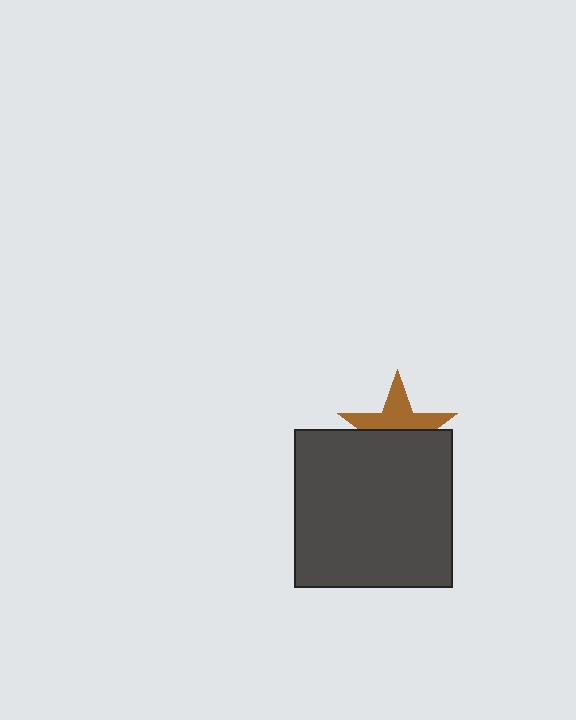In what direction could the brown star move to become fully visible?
The brown star could move up. That would shift it out from behind the dark gray square entirely.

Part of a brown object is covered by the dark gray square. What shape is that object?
It is a star.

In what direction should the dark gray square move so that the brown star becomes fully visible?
The dark gray square should move down. That is the shortest direction to clear the overlap and leave the brown star fully visible.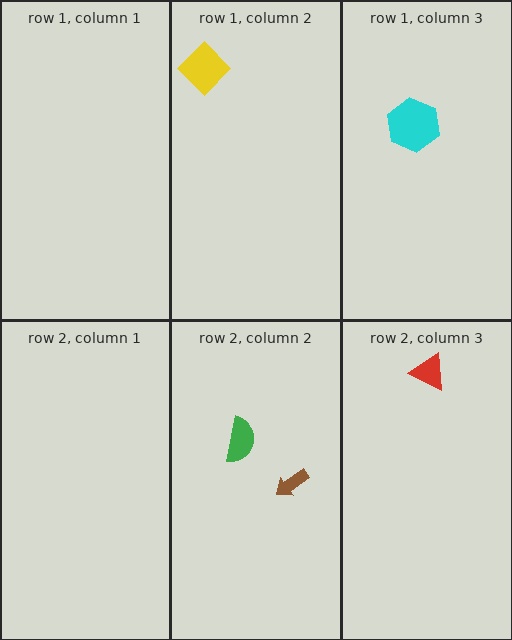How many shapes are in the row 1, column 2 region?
1.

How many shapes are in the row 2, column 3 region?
1.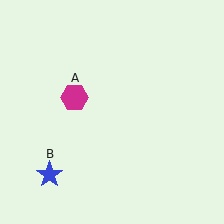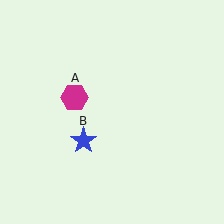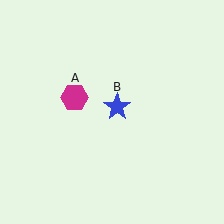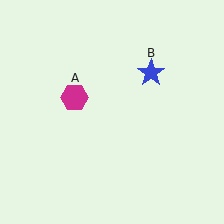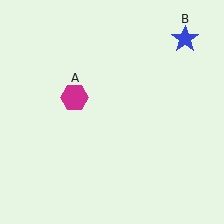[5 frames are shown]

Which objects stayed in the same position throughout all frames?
Magenta hexagon (object A) remained stationary.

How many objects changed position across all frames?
1 object changed position: blue star (object B).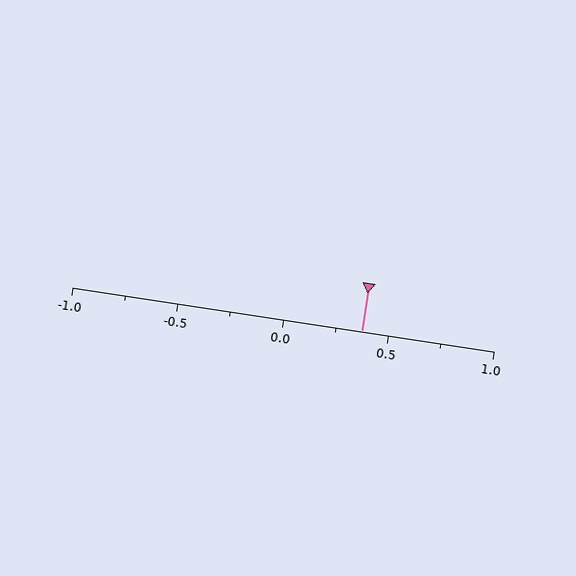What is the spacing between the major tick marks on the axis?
The major ticks are spaced 0.5 apart.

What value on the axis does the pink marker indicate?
The marker indicates approximately 0.38.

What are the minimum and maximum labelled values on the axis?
The axis runs from -1.0 to 1.0.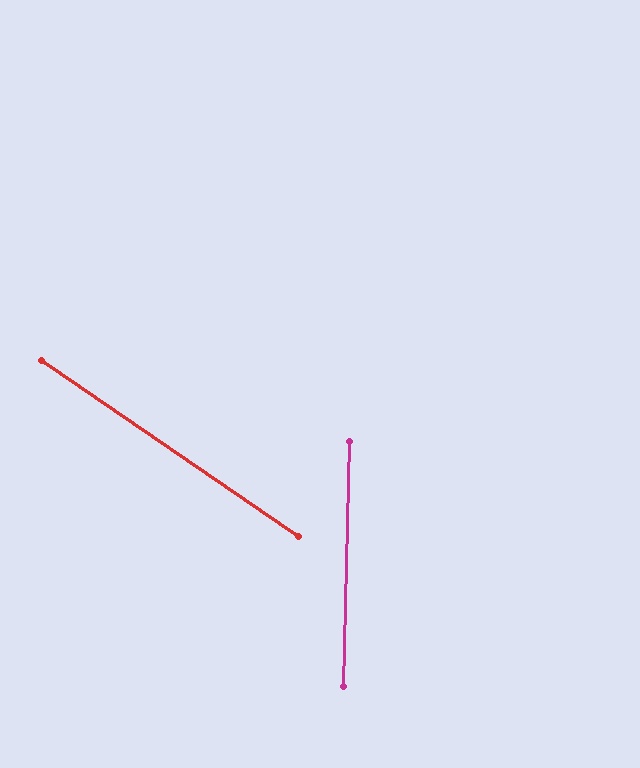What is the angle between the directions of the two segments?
Approximately 57 degrees.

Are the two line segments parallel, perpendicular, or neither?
Neither parallel nor perpendicular — they differ by about 57°.